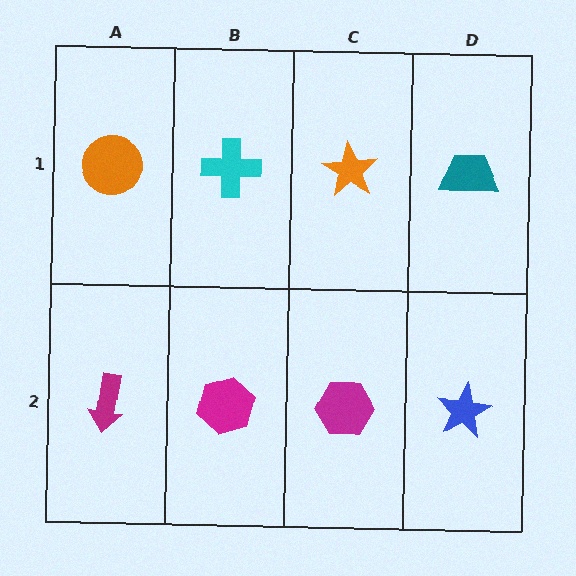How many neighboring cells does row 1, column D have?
2.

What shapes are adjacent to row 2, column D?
A teal trapezoid (row 1, column D), a magenta hexagon (row 2, column C).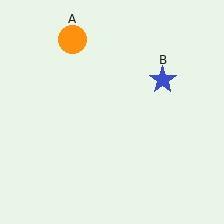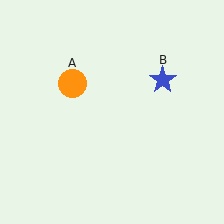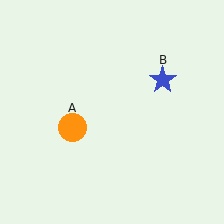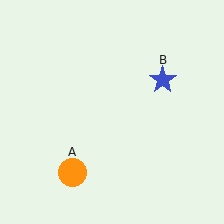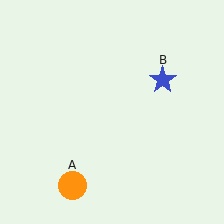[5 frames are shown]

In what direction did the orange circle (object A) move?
The orange circle (object A) moved down.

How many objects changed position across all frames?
1 object changed position: orange circle (object A).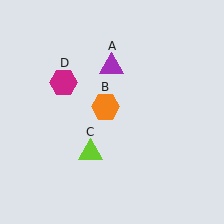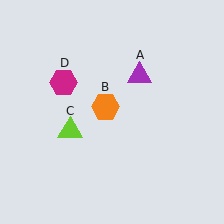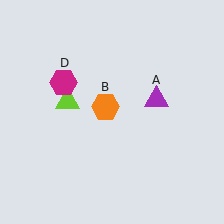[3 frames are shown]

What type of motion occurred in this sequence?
The purple triangle (object A), lime triangle (object C) rotated clockwise around the center of the scene.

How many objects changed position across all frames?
2 objects changed position: purple triangle (object A), lime triangle (object C).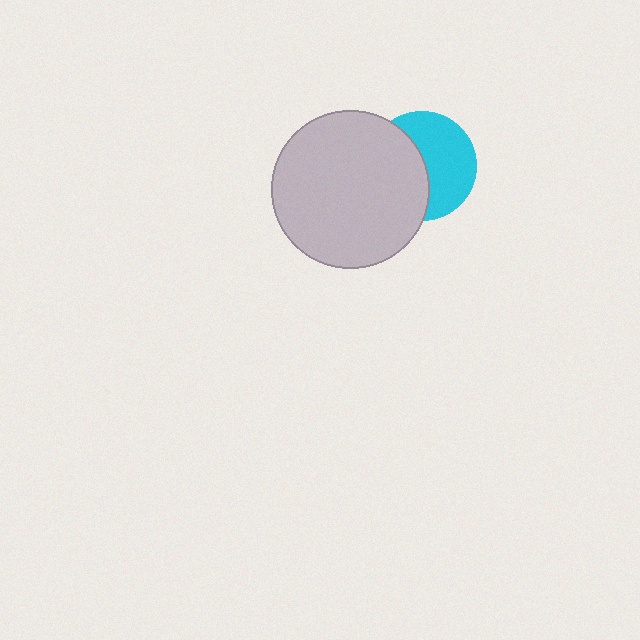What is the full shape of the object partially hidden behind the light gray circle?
The partially hidden object is a cyan circle.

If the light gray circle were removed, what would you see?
You would see the complete cyan circle.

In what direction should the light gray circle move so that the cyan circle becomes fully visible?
The light gray circle should move left. That is the shortest direction to clear the overlap and leave the cyan circle fully visible.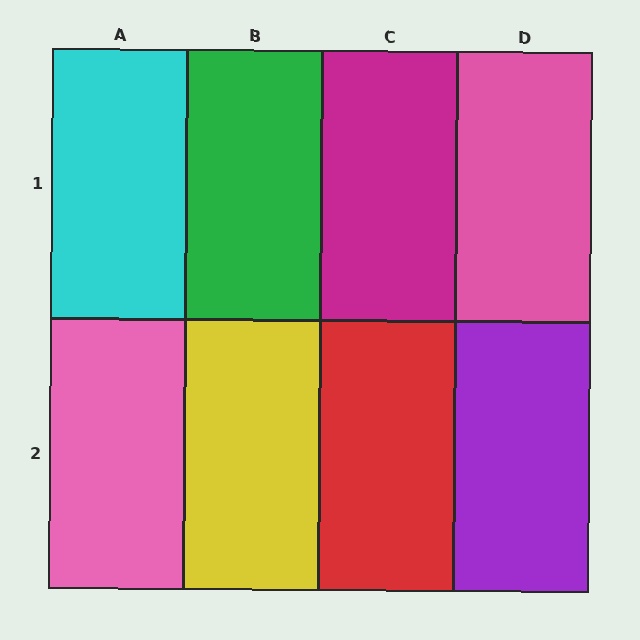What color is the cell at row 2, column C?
Red.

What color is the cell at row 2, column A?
Pink.